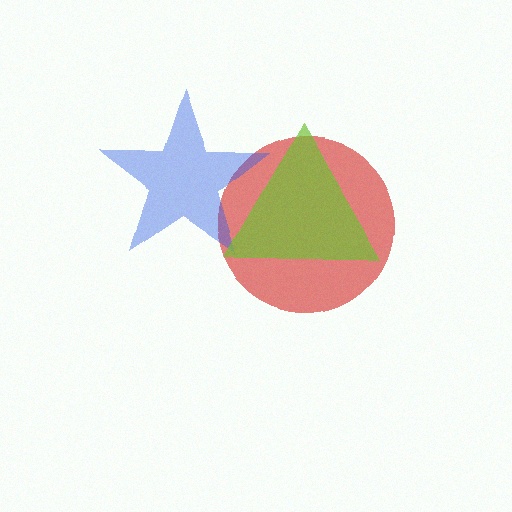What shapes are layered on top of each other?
The layered shapes are: a red circle, a blue star, a lime triangle.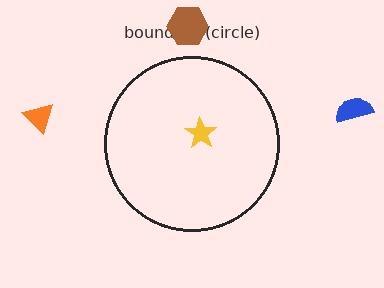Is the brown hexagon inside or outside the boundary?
Outside.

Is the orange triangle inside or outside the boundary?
Outside.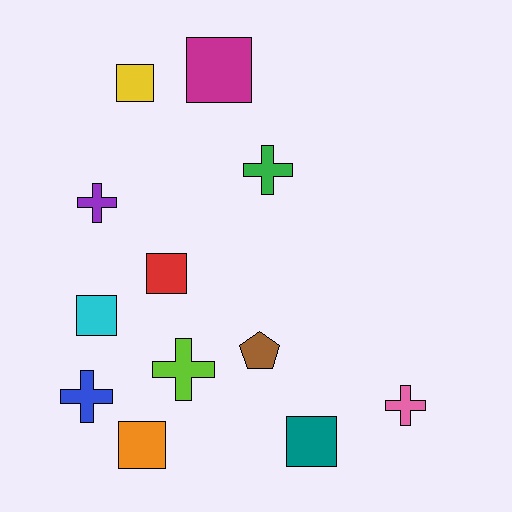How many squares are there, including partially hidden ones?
There are 6 squares.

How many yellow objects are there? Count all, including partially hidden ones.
There is 1 yellow object.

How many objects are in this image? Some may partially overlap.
There are 12 objects.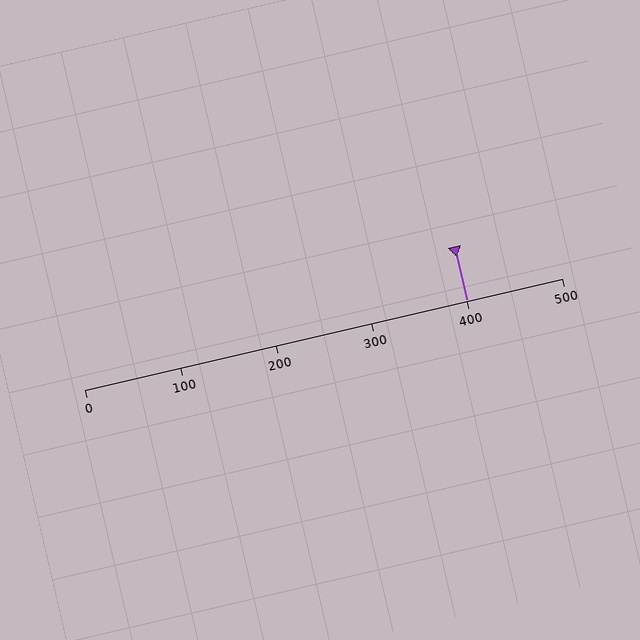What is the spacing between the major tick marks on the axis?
The major ticks are spaced 100 apart.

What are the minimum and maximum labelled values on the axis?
The axis runs from 0 to 500.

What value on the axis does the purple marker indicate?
The marker indicates approximately 400.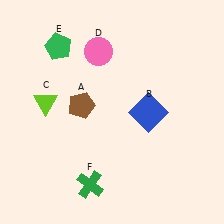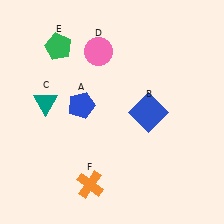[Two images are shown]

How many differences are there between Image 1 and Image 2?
There are 3 differences between the two images.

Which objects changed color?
A changed from brown to blue. C changed from lime to teal. F changed from green to orange.